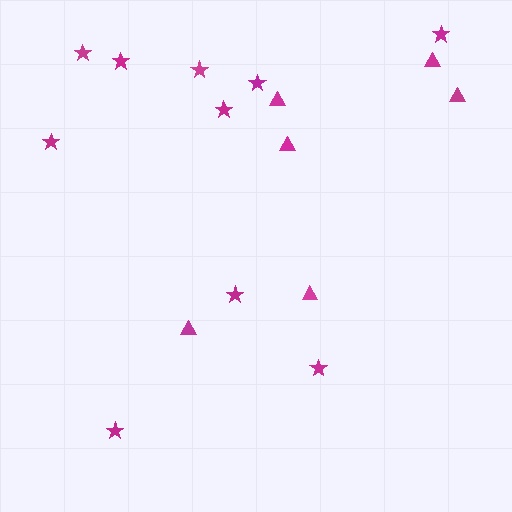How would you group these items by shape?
There are 2 groups: one group of stars (10) and one group of triangles (6).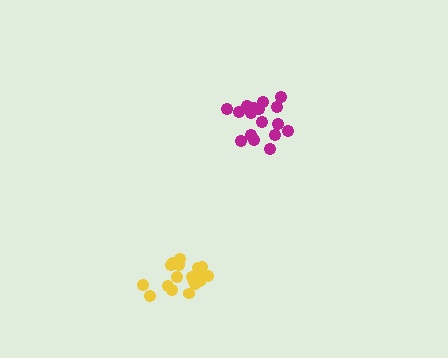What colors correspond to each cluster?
The clusters are colored: magenta, yellow.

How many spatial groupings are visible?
There are 2 spatial groupings.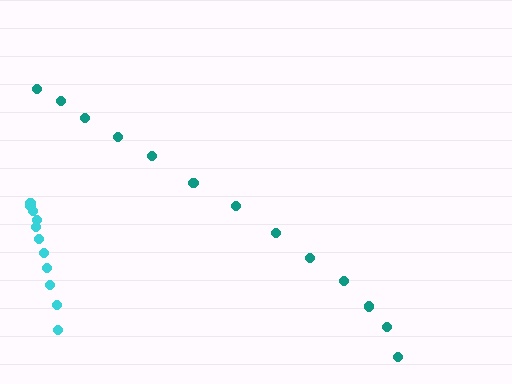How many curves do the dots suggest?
There are 2 distinct paths.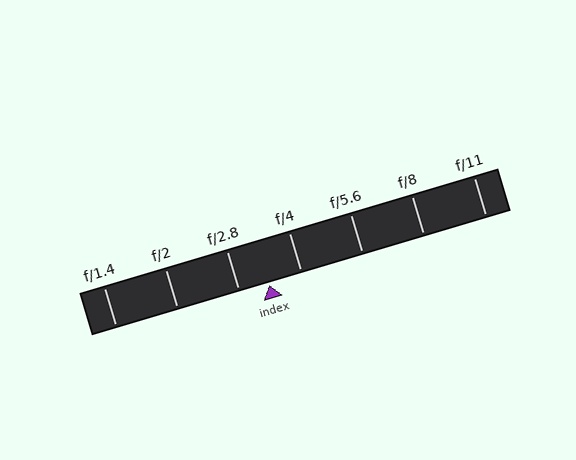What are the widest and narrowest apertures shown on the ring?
The widest aperture shown is f/1.4 and the narrowest is f/11.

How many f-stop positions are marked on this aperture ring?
There are 7 f-stop positions marked.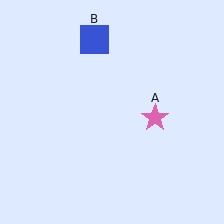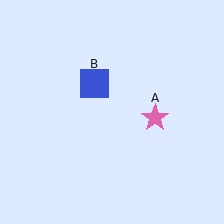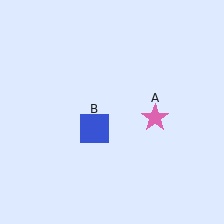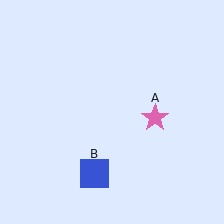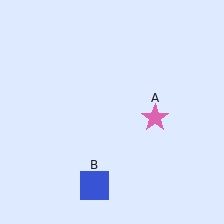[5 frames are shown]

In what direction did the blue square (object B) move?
The blue square (object B) moved down.